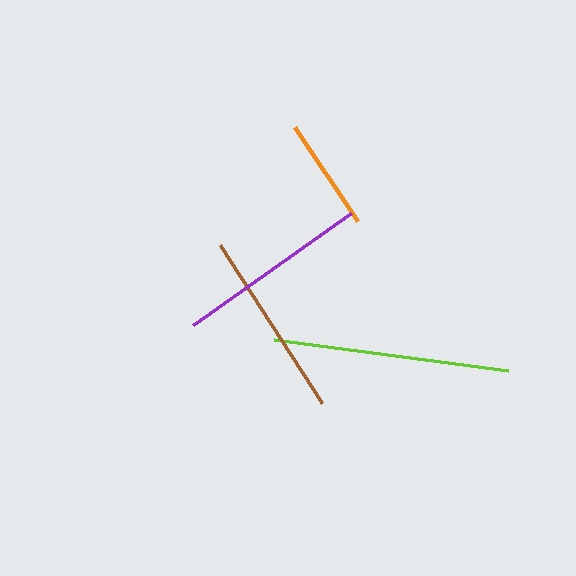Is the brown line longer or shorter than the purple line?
The purple line is longer than the brown line.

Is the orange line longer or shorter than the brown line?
The brown line is longer than the orange line.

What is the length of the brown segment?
The brown segment is approximately 188 pixels long.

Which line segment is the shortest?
The orange line is the shortest at approximately 113 pixels.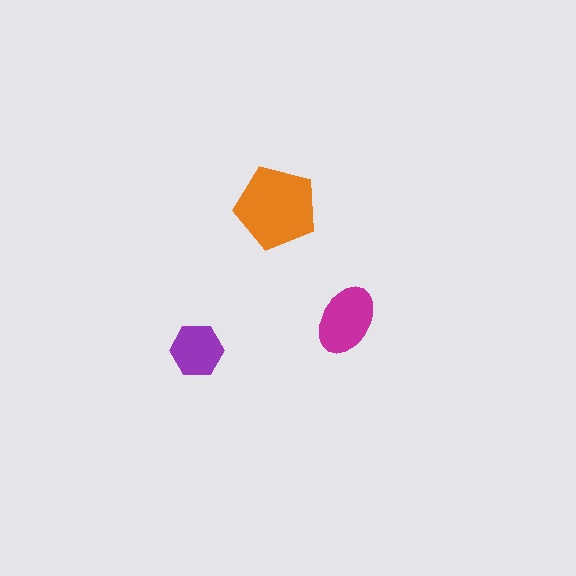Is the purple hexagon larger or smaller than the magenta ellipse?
Smaller.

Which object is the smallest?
The purple hexagon.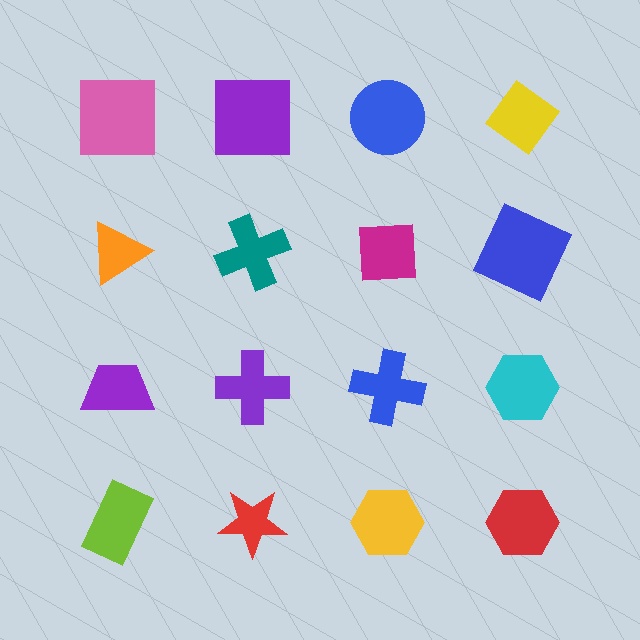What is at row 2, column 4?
A blue square.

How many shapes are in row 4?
4 shapes.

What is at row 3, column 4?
A cyan hexagon.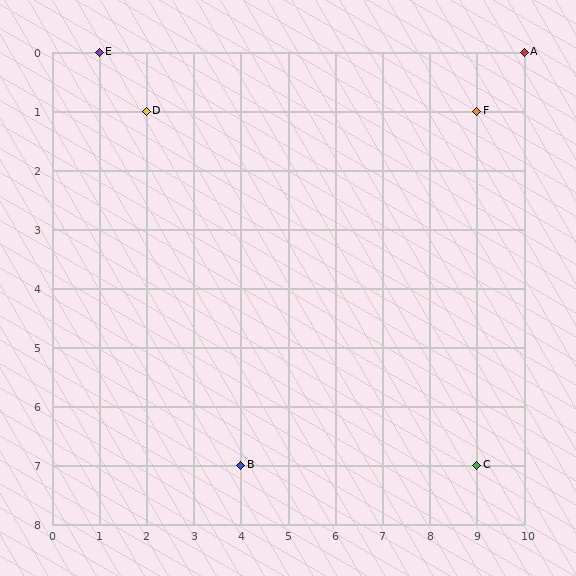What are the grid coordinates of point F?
Point F is at grid coordinates (9, 1).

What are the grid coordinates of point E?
Point E is at grid coordinates (1, 0).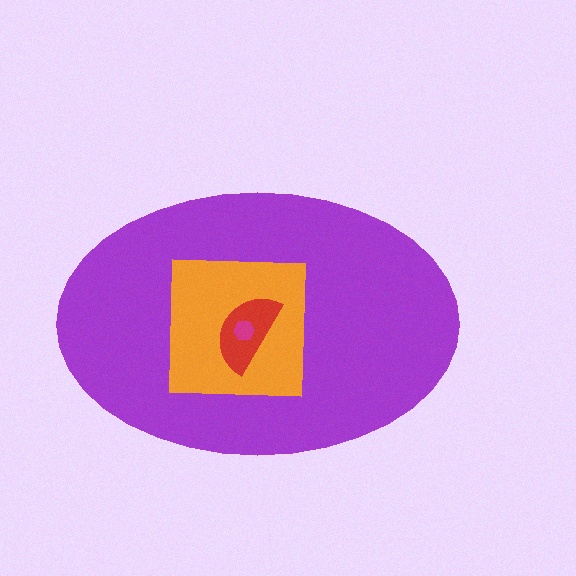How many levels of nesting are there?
4.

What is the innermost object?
The magenta hexagon.